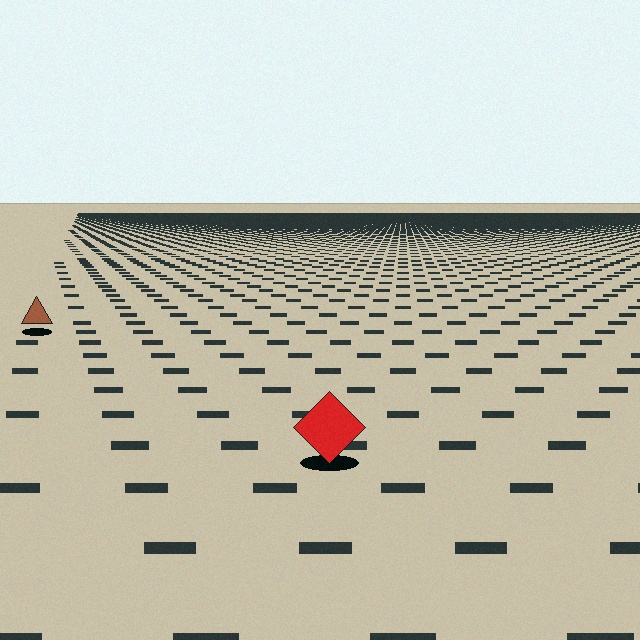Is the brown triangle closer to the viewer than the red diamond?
No. The red diamond is closer — you can tell from the texture gradient: the ground texture is coarser near it.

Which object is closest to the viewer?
The red diamond is closest. The texture marks near it are larger and more spread out.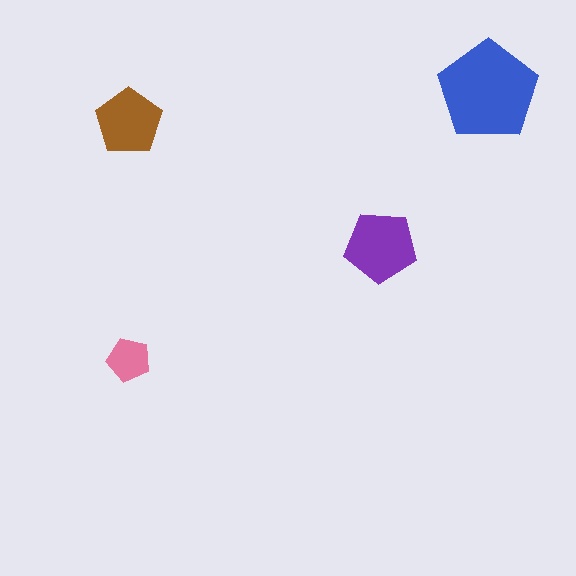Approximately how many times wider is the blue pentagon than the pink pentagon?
About 2.5 times wider.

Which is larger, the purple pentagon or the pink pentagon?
The purple one.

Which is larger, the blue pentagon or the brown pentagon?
The blue one.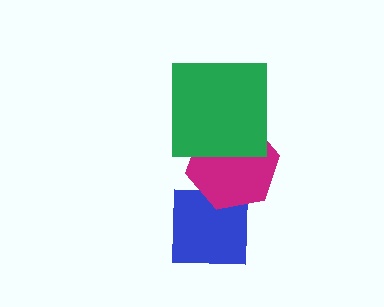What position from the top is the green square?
The green square is 1st from the top.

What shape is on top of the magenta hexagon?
The green square is on top of the magenta hexagon.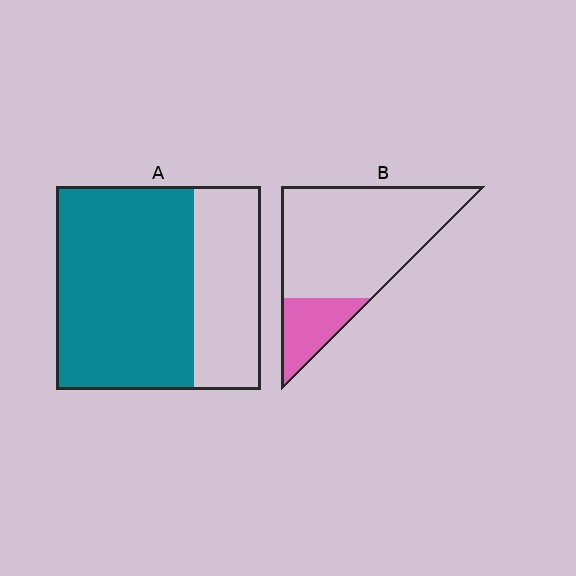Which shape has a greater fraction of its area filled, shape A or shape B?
Shape A.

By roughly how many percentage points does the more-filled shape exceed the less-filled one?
By roughly 45 percentage points (A over B).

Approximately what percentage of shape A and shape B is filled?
A is approximately 65% and B is approximately 20%.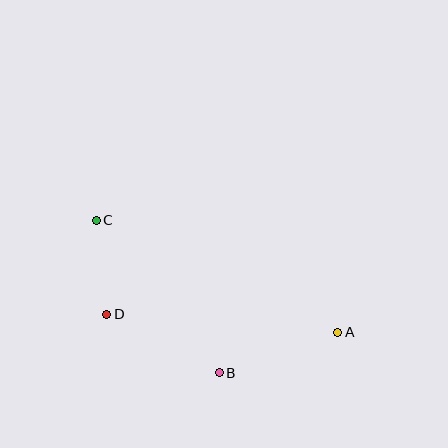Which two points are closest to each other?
Points C and D are closest to each other.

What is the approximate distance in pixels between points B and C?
The distance between B and C is approximately 196 pixels.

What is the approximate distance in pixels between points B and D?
The distance between B and D is approximately 126 pixels.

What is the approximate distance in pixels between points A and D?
The distance between A and D is approximately 231 pixels.